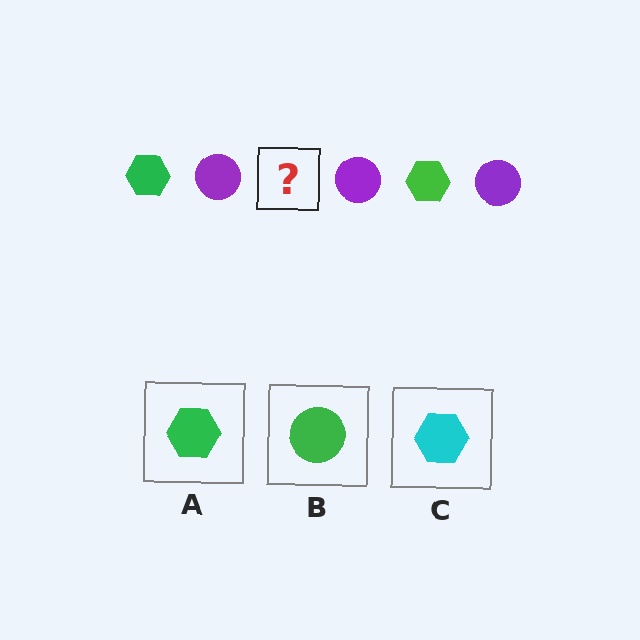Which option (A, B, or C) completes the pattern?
A.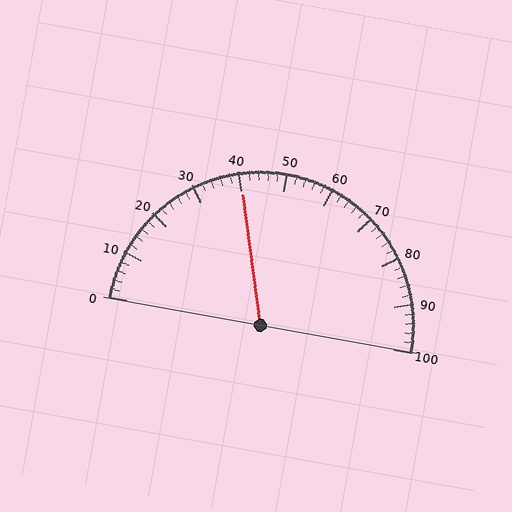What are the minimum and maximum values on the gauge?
The gauge ranges from 0 to 100.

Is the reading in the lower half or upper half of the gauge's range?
The reading is in the lower half of the range (0 to 100).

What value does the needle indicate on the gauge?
The needle indicates approximately 40.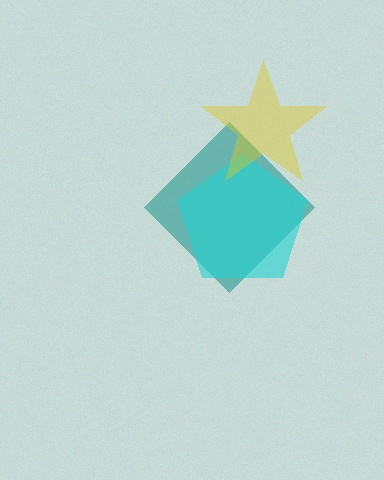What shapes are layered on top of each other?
The layered shapes are: a teal diamond, a cyan pentagon, a yellow star.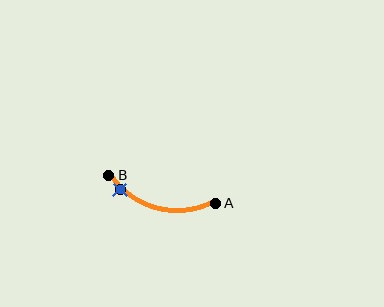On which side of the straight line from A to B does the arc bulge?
The arc bulges below the straight line connecting A and B.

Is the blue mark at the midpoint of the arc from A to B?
No. The blue mark lies on the arc but is closer to endpoint B. The arc midpoint would be at the point on the curve equidistant along the arc from both A and B.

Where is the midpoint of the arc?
The arc midpoint is the point on the curve farthest from the straight line joining A and B. It sits below that line.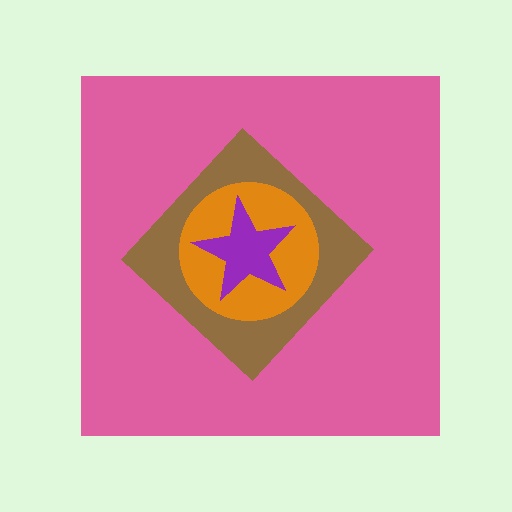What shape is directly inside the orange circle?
The purple star.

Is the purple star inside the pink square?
Yes.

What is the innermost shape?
The purple star.